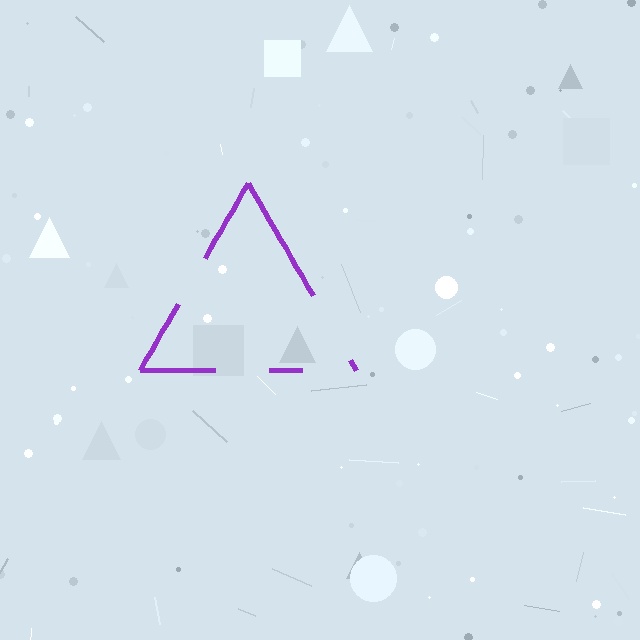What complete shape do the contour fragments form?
The contour fragments form a triangle.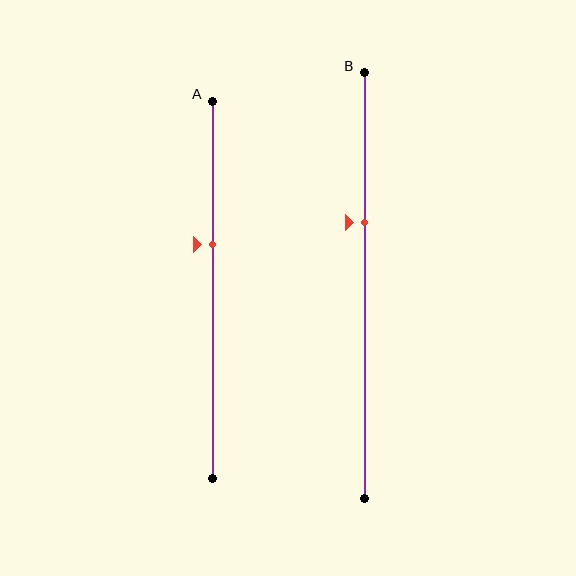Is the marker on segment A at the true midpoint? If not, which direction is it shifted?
No, the marker on segment A is shifted upward by about 12% of the segment length.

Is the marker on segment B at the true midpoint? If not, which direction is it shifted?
No, the marker on segment B is shifted upward by about 15% of the segment length.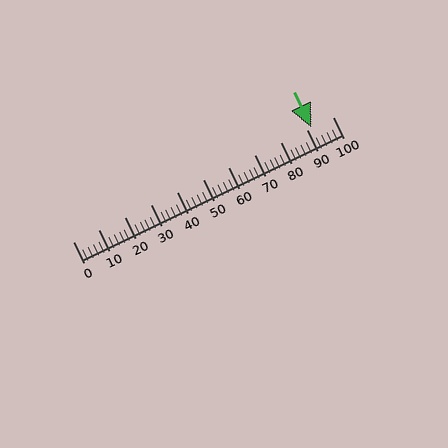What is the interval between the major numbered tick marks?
The major tick marks are spaced 10 units apart.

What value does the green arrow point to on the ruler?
The green arrow points to approximately 92.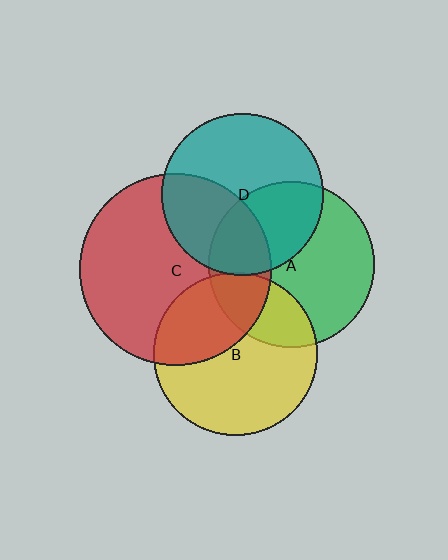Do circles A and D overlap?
Yes.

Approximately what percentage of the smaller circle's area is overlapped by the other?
Approximately 40%.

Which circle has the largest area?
Circle C (red).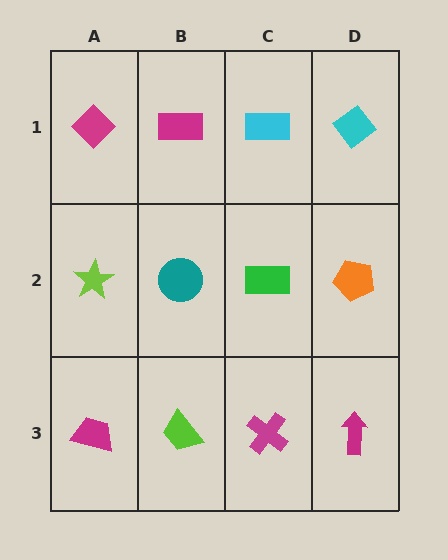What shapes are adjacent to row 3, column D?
An orange pentagon (row 2, column D), a magenta cross (row 3, column C).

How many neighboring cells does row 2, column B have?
4.